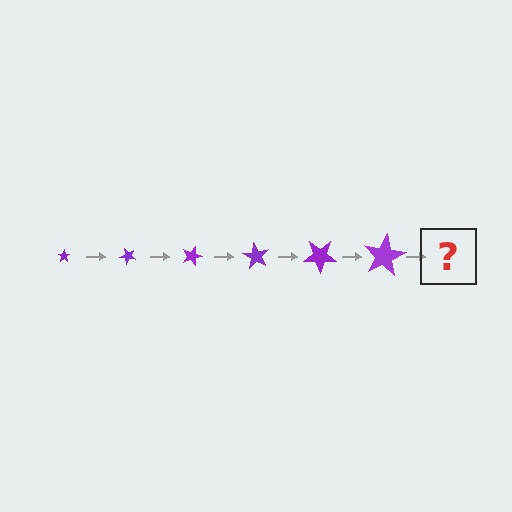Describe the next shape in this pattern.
It should be a star, larger than the previous one and rotated 270 degrees from the start.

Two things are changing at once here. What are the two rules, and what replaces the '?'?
The two rules are that the star grows larger each step and it rotates 45 degrees each step. The '?' should be a star, larger than the previous one and rotated 270 degrees from the start.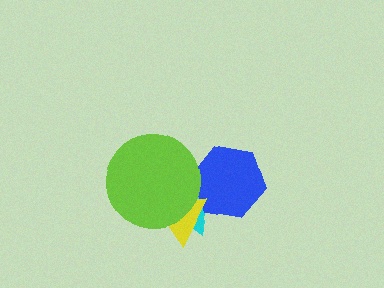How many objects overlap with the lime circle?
3 objects overlap with the lime circle.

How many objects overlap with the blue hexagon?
3 objects overlap with the blue hexagon.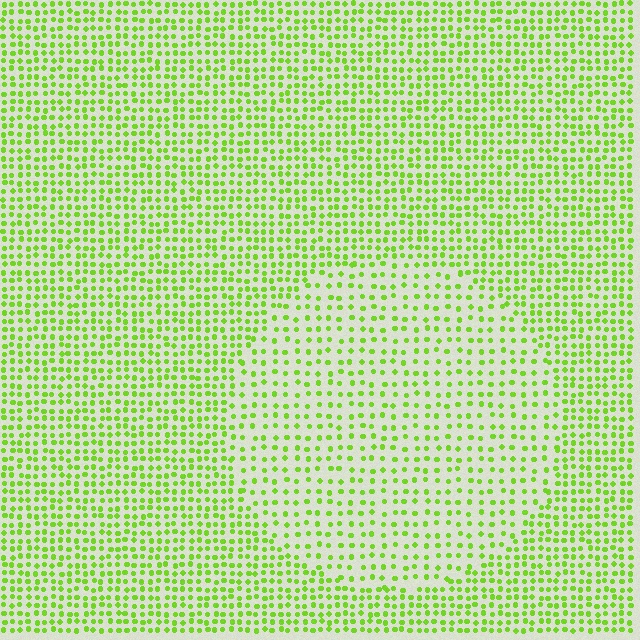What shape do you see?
I see a circle.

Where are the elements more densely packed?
The elements are more densely packed outside the circle boundary.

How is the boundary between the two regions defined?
The boundary is defined by a change in element density (approximately 1.8x ratio). All elements are the same color, size, and shape.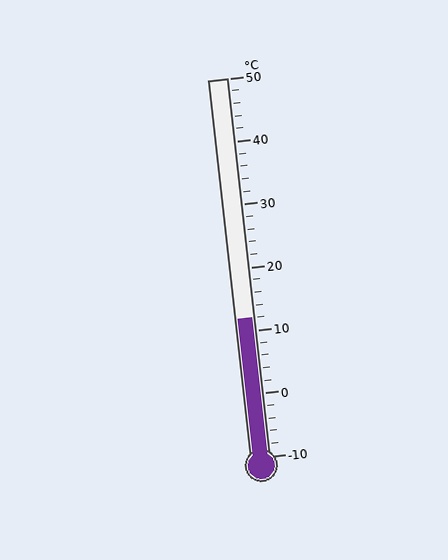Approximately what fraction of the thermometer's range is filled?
The thermometer is filled to approximately 35% of its range.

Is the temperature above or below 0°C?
The temperature is above 0°C.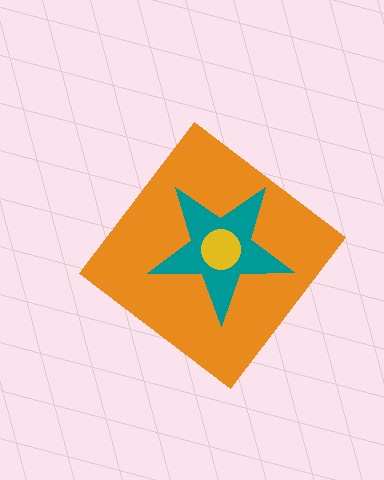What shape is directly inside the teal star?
The yellow circle.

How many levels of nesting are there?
3.